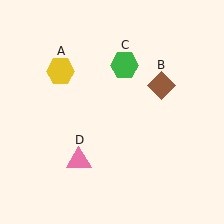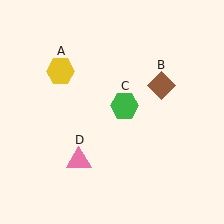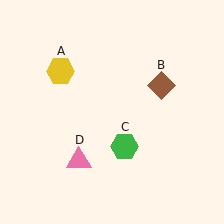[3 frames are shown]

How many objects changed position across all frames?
1 object changed position: green hexagon (object C).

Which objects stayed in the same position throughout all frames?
Yellow hexagon (object A) and brown diamond (object B) and pink triangle (object D) remained stationary.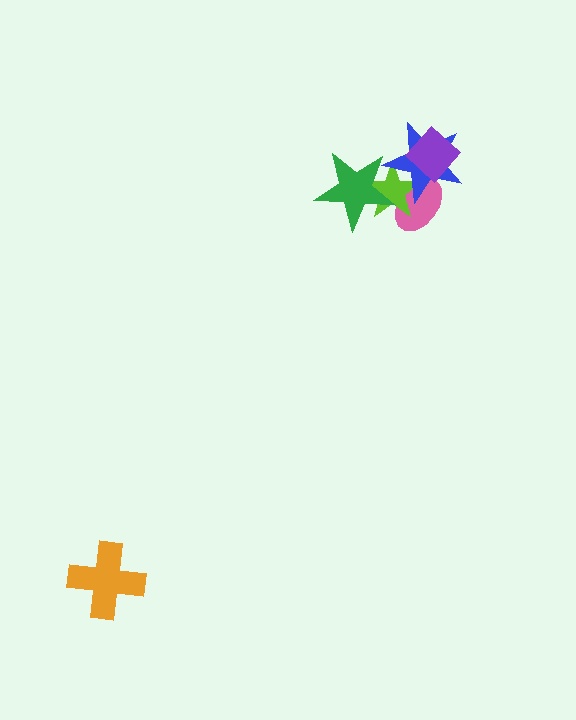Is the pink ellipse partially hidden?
Yes, it is partially covered by another shape.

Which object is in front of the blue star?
The purple diamond is in front of the blue star.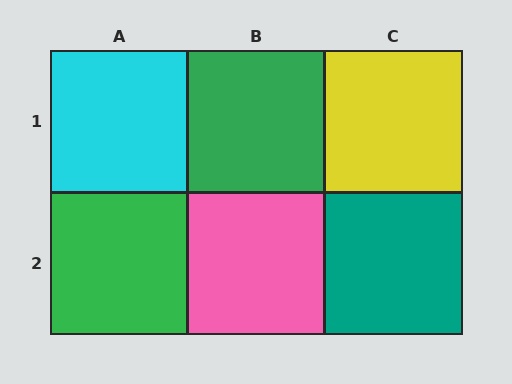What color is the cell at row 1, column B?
Green.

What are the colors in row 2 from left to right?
Green, pink, teal.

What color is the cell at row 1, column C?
Yellow.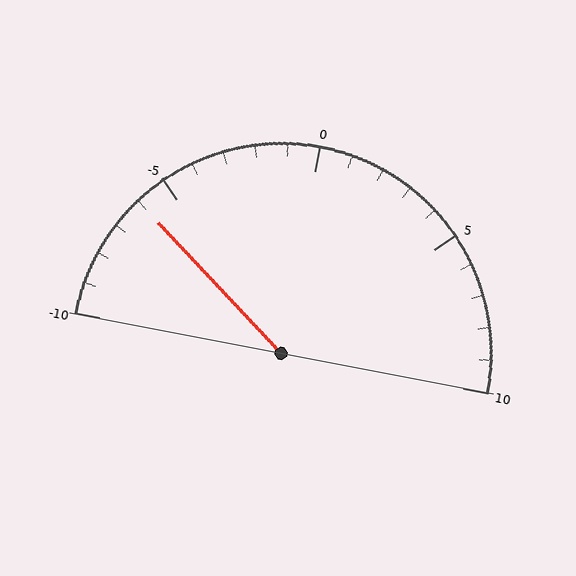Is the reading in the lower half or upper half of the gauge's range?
The reading is in the lower half of the range (-10 to 10).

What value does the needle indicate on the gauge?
The needle indicates approximately -6.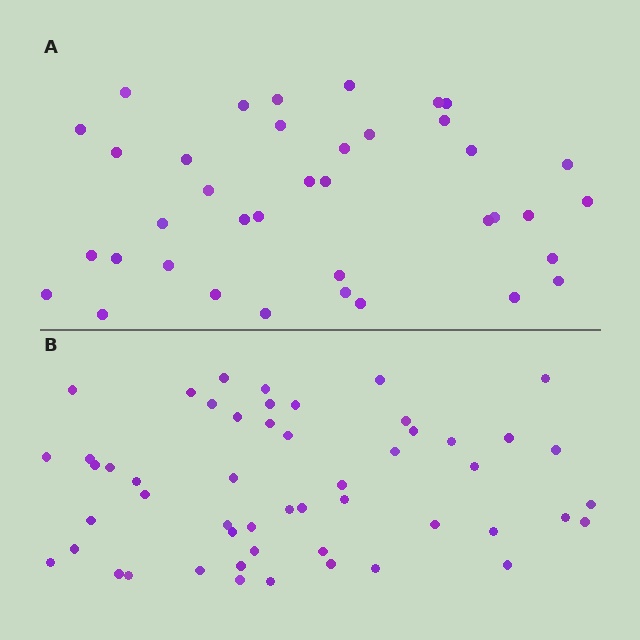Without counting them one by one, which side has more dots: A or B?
Region B (the bottom region) has more dots.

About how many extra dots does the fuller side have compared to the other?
Region B has approximately 15 more dots than region A.